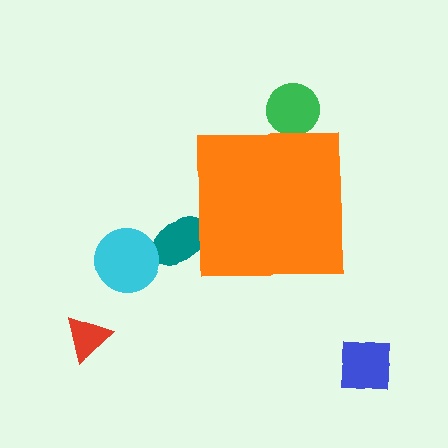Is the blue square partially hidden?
No, the blue square is fully visible.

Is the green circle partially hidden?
Yes, the green circle is partially hidden behind the orange square.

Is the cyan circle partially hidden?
No, the cyan circle is fully visible.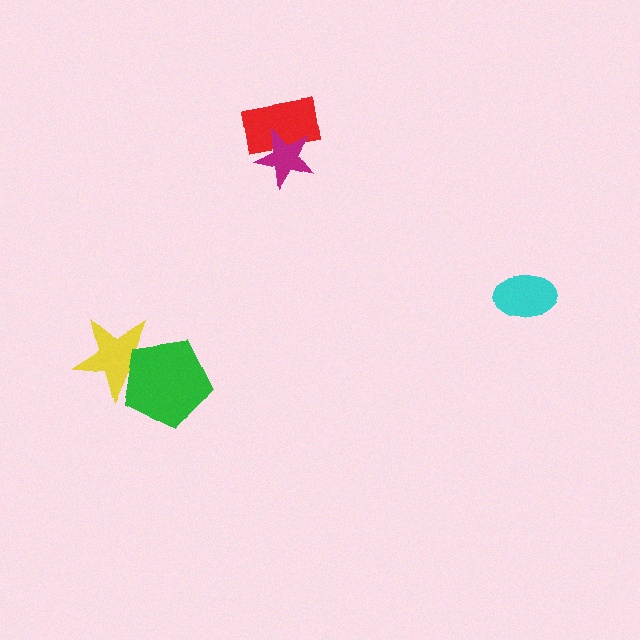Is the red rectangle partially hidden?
Yes, it is partially covered by another shape.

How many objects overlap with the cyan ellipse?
0 objects overlap with the cyan ellipse.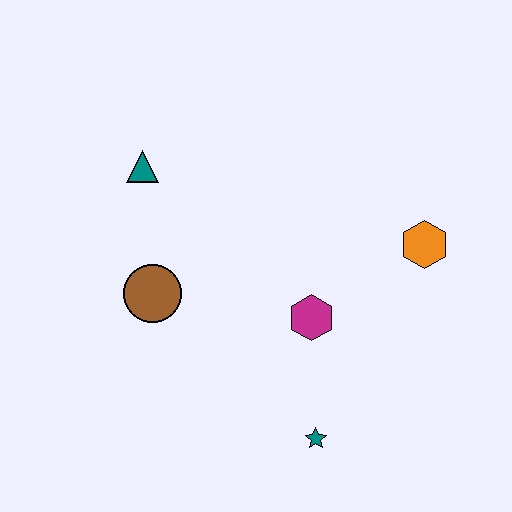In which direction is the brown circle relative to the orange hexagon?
The brown circle is to the left of the orange hexagon.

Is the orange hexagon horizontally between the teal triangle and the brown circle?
No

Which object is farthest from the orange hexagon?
The teal triangle is farthest from the orange hexagon.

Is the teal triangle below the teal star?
No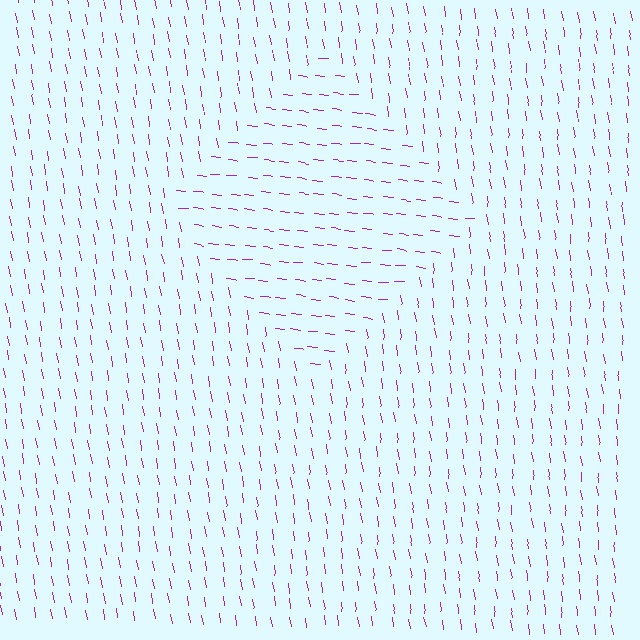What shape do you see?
I see a diamond.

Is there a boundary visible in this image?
Yes, there is a texture boundary formed by a change in line orientation.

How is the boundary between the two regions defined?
The boundary is defined purely by a change in line orientation (approximately 75 degrees difference). All lines are the same color and thickness.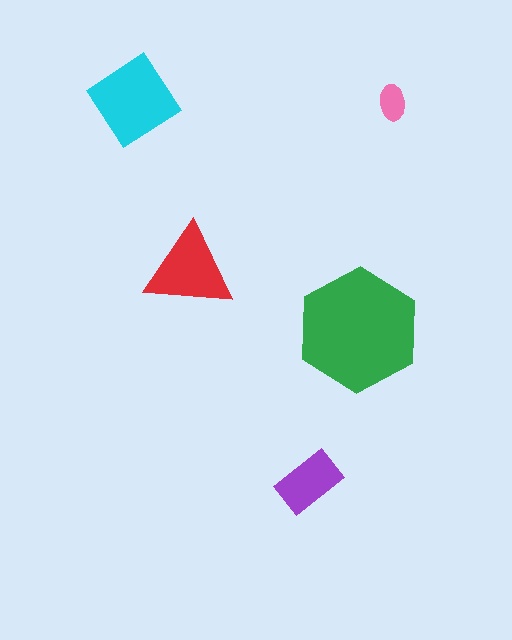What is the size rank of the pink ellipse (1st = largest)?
5th.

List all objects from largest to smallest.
The green hexagon, the cyan diamond, the red triangle, the purple rectangle, the pink ellipse.